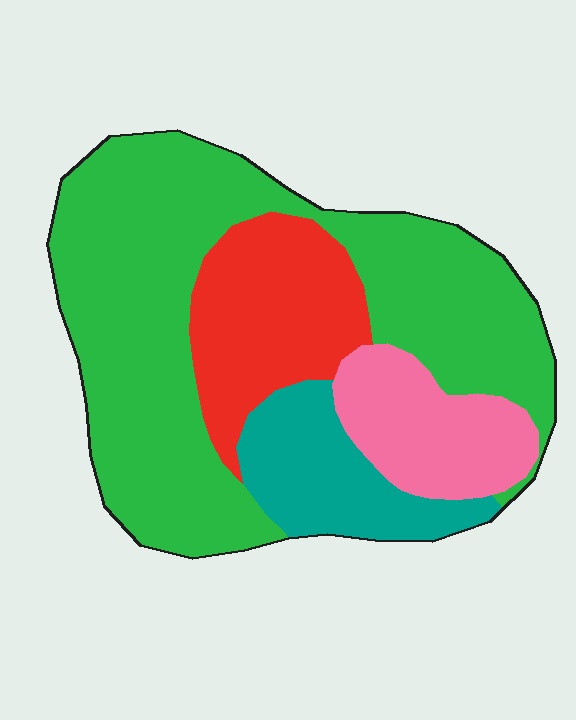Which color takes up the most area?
Green, at roughly 55%.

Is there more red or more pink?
Red.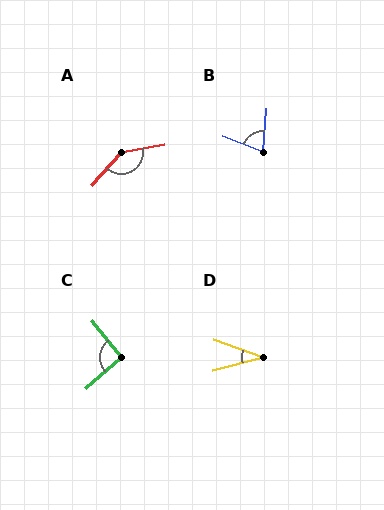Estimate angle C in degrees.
Approximately 94 degrees.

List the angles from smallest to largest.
D (34°), B (72°), C (94°), A (142°).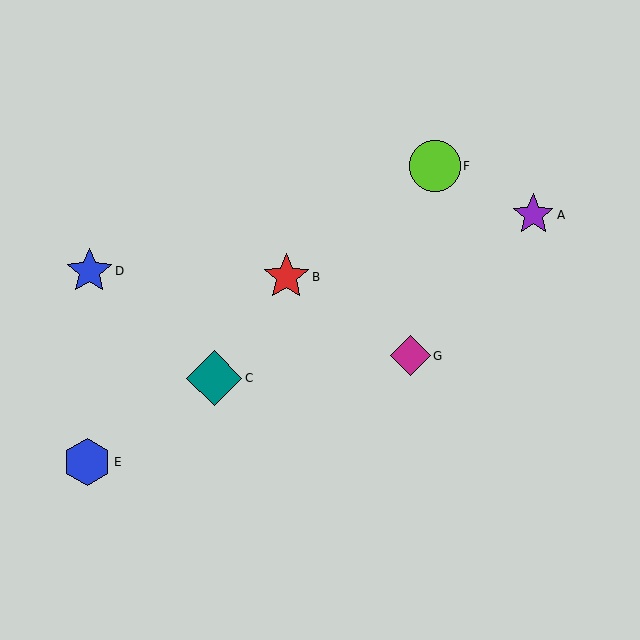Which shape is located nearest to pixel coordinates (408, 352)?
The magenta diamond (labeled G) at (411, 356) is nearest to that location.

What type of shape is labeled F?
Shape F is a lime circle.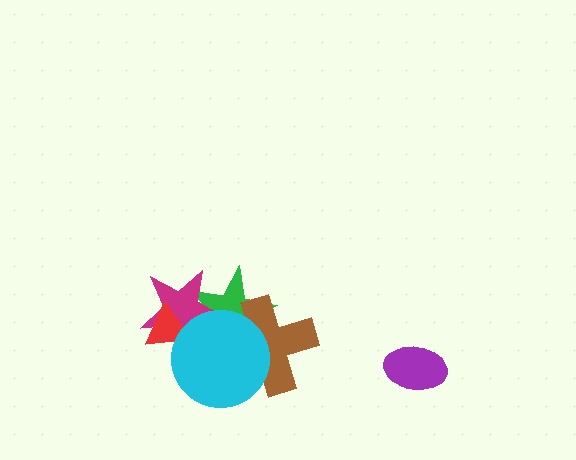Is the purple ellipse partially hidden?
No, no other shape covers it.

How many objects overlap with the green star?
4 objects overlap with the green star.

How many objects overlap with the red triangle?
3 objects overlap with the red triangle.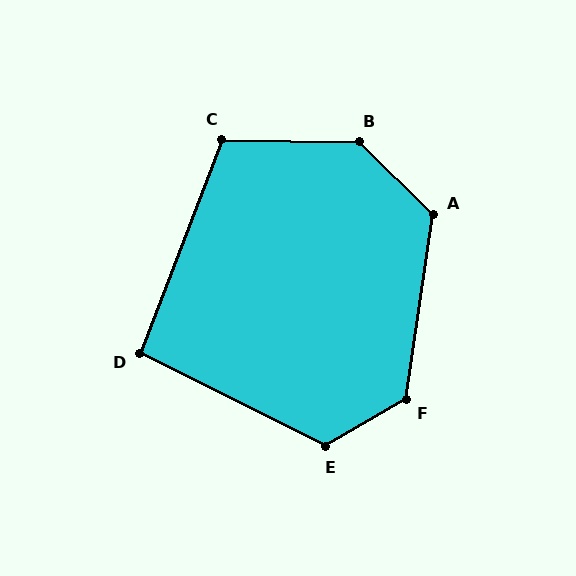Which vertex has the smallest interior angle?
D, at approximately 95 degrees.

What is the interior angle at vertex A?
Approximately 127 degrees (obtuse).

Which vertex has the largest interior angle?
B, at approximately 136 degrees.